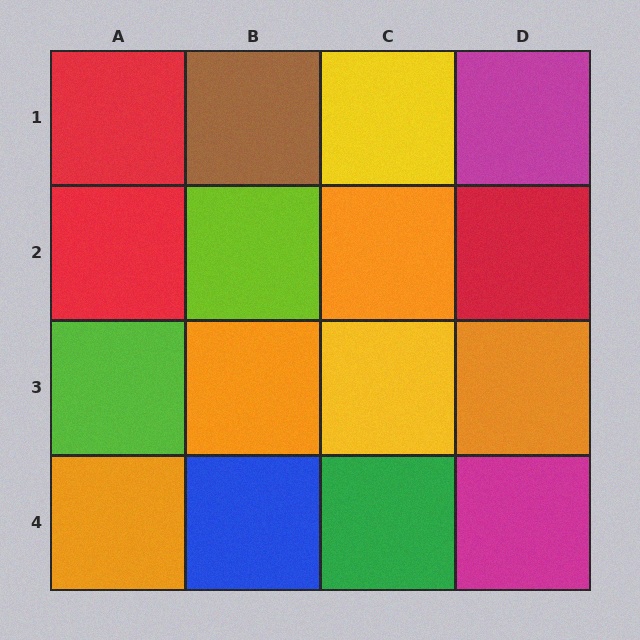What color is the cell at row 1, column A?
Red.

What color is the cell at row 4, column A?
Orange.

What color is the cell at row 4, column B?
Blue.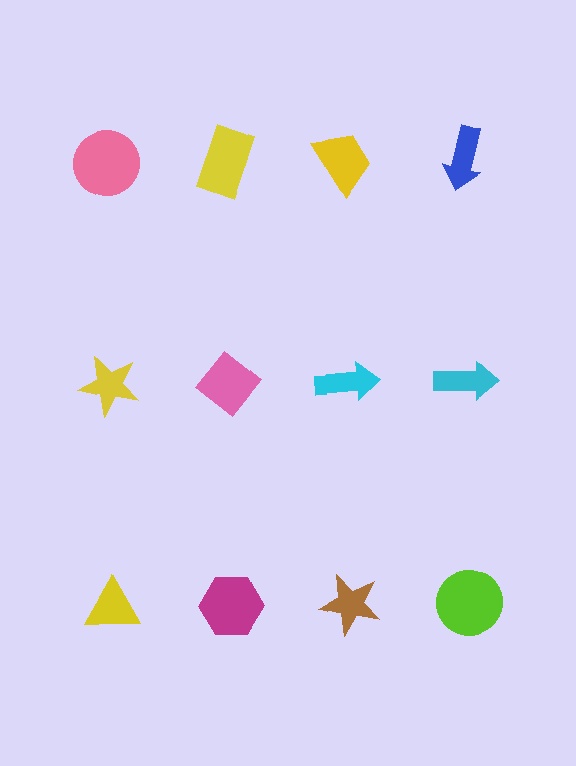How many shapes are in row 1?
4 shapes.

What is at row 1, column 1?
A pink circle.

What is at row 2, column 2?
A pink diamond.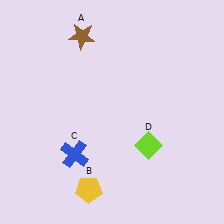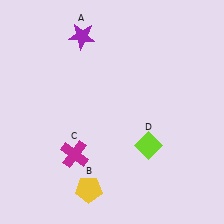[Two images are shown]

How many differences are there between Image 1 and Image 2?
There are 2 differences between the two images.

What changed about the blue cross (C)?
In Image 1, C is blue. In Image 2, it changed to magenta.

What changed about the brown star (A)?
In Image 1, A is brown. In Image 2, it changed to purple.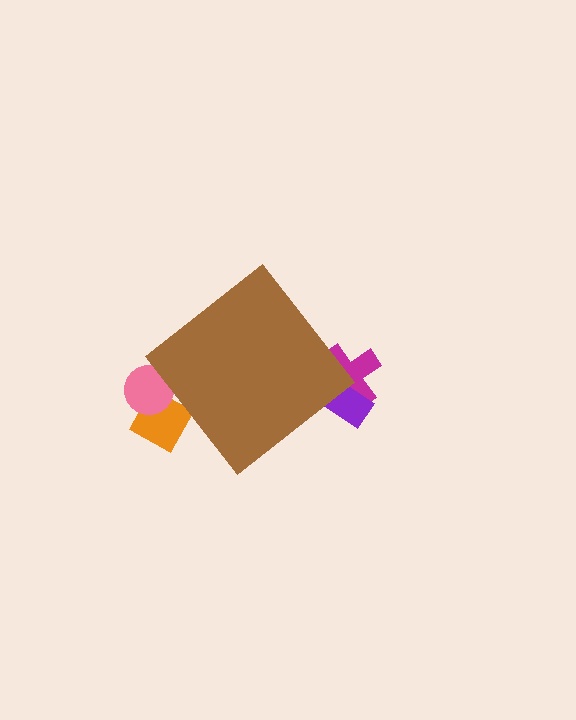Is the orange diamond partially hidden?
Yes, the orange diamond is partially hidden behind the brown diamond.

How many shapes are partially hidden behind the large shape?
4 shapes are partially hidden.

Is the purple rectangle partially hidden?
Yes, the purple rectangle is partially hidden behind the brown diamond.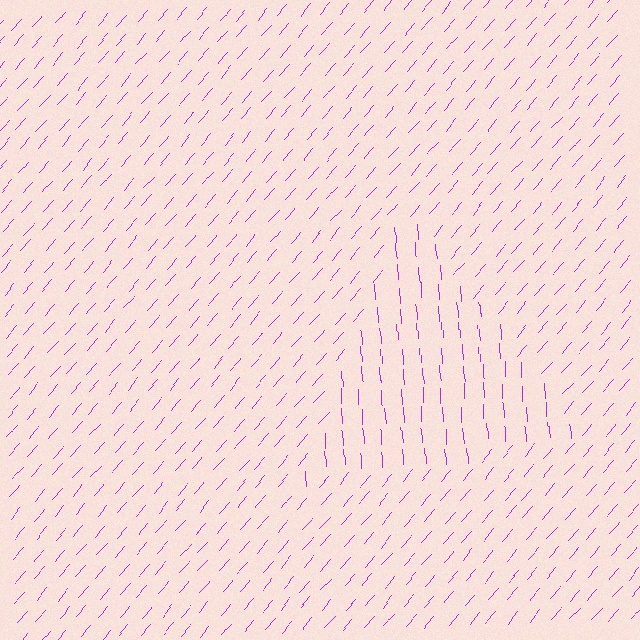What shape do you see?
I see a triangle.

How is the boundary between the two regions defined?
The boundary is defined purely by a change in line orientation (approximately 45 degrees difference). All lines are the same color and thickness.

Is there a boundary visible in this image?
Yes, there is a texture boundary formed by a change in line orientation.